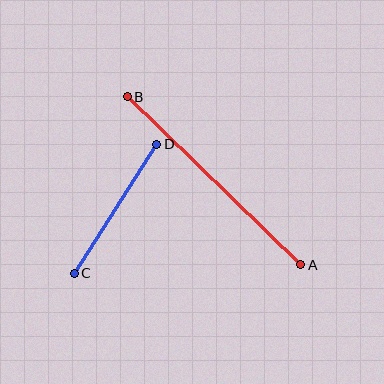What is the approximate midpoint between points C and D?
The midpoint is at approximately (116, 209) pixels.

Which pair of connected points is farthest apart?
Points A and B are farthest apart.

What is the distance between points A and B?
The distance is approximately 241 pixels.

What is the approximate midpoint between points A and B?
The midpoint is at approximately (214, 181) pixels.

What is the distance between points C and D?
The distance is approximately 153 pixels.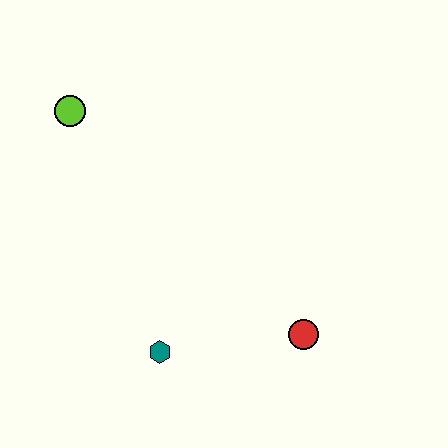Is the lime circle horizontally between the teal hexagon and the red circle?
No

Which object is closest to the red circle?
The teal hexagon is closest to the red circle.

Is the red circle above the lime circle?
No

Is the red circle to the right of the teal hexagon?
Yes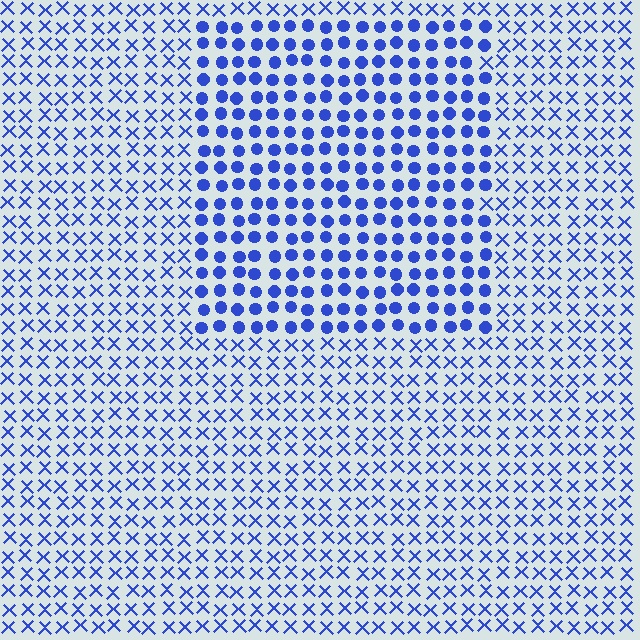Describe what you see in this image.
The image is filled with small blue elements arranged in a uniform grid. A rectangle-shaped region contains circles, while the surrounding area contains X marks. The boundary is defined purely by the change in element shape.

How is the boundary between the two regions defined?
The boundary is defined by a change in element shape: circles inside vs. X marks outside. All elements share the same color and spacing.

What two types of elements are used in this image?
The image uses circles inside the rectangle region and X marks outside it.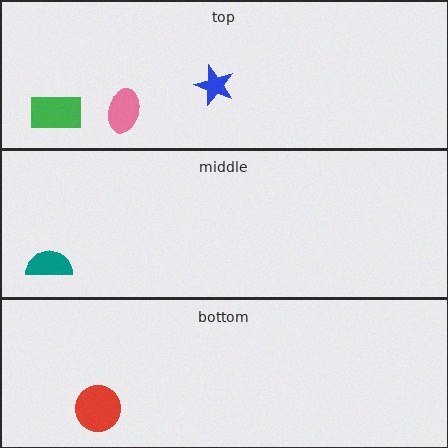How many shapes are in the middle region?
1.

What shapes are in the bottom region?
The red circle.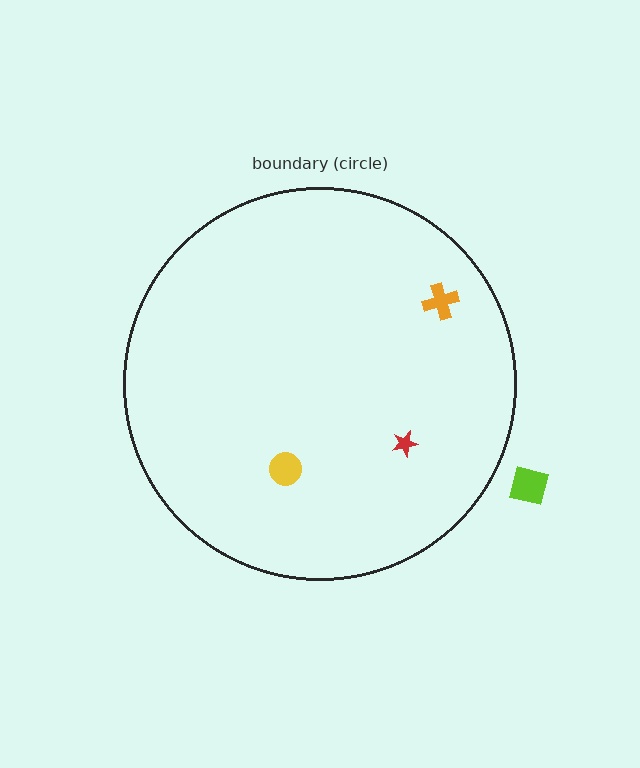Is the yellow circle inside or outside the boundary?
Inside.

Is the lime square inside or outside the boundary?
Outside.